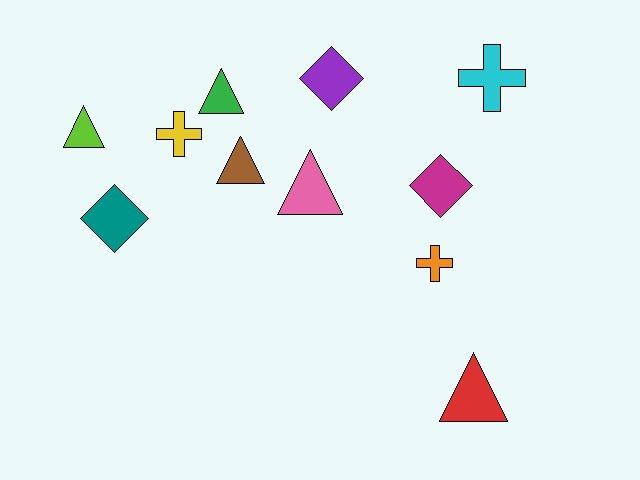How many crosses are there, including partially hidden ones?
There are 3 crosses.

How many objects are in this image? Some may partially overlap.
There are 11 objects.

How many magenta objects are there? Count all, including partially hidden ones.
There is 1 magenta object.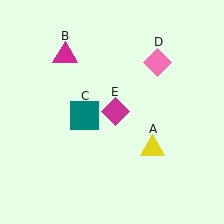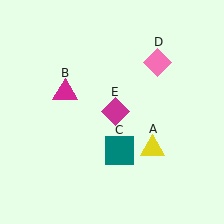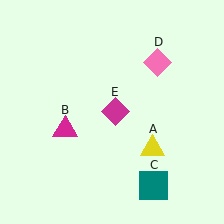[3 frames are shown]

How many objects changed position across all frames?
2 objects changed position: magenta triangle (object B), teal square (object C).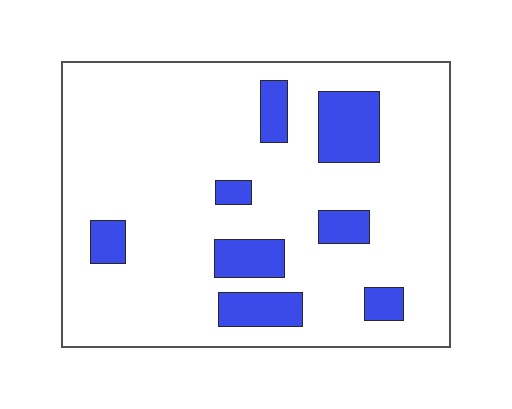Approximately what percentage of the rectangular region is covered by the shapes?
Approximately 15%.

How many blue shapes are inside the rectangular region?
8.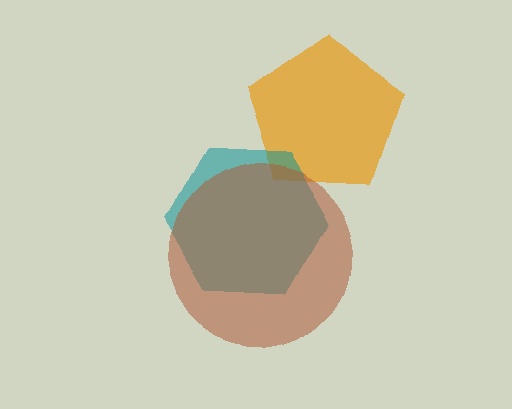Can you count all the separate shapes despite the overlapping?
Yes, there are 3 separate shapes.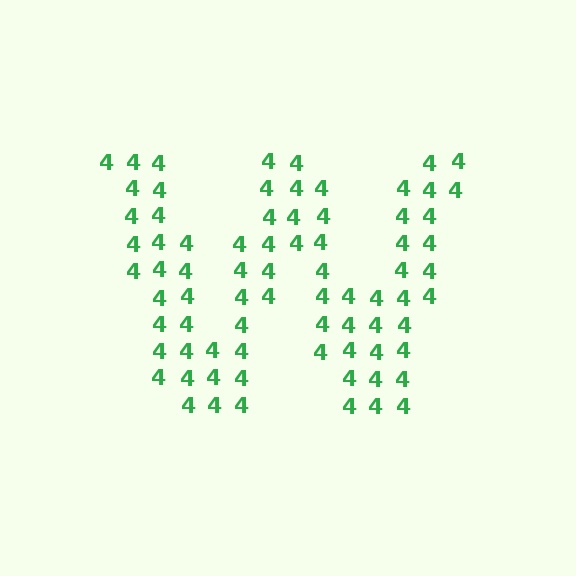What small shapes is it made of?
It is made of small digit 4's.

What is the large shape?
The large shape is the letter W.